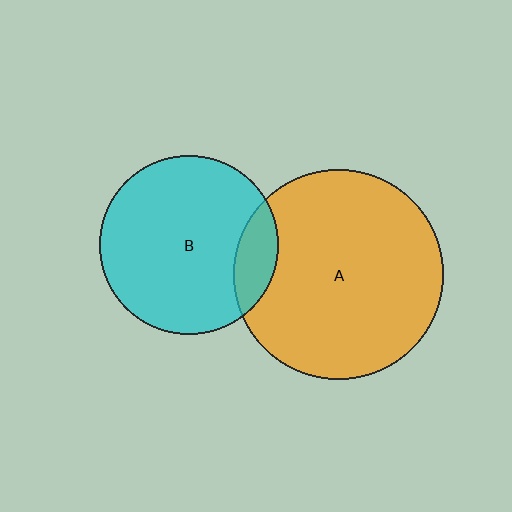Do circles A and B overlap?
Yes.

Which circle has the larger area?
Circle A (orange).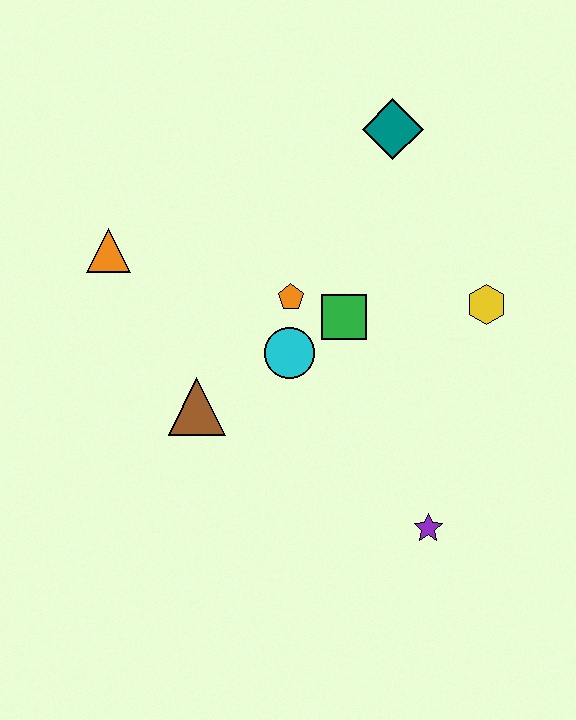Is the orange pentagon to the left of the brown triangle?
No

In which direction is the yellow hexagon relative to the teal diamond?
The yellow hexagon is below the teal diamond.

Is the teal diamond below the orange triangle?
No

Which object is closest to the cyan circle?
The orange pentagon is closest to the cyan circle.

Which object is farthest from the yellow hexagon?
The orange triangle is farthest from the yellow hexagon.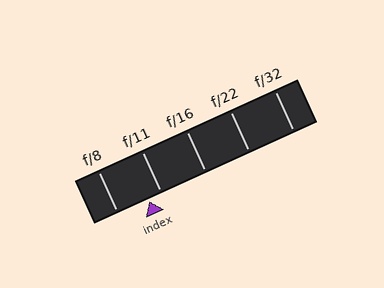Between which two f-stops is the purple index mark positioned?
The index mark is between f/8 and f/11.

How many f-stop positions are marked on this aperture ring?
There are 5 f-stop positions marked.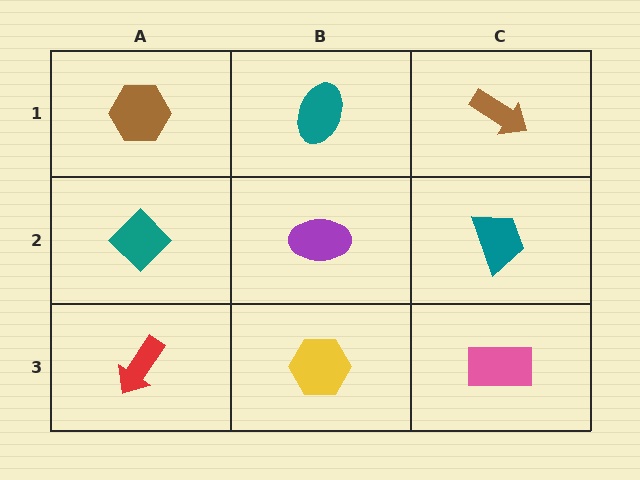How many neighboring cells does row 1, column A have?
2.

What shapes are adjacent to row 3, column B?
A purple ellipse (row 2, column B), a red arrow (row 3, column A), a pink rectangle (row 3, column C).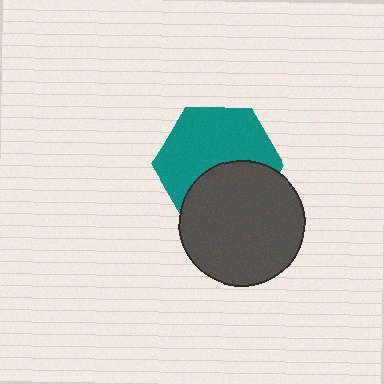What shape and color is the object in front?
The object in front is a dark gray circle.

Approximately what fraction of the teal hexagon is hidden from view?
Roughly 40% of the teal hexagon is hidden behind the dark gray circle.